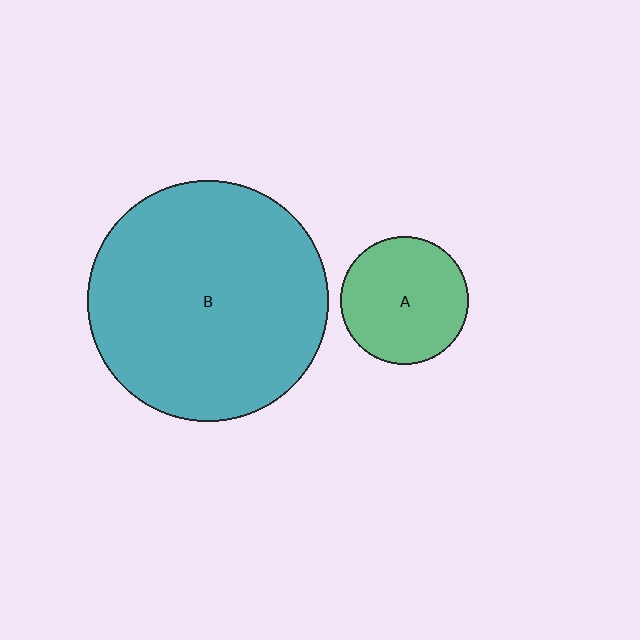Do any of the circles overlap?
No, none of the circles overlap.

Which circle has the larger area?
Circle B (teal).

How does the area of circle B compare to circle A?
Approximately 3.5 times.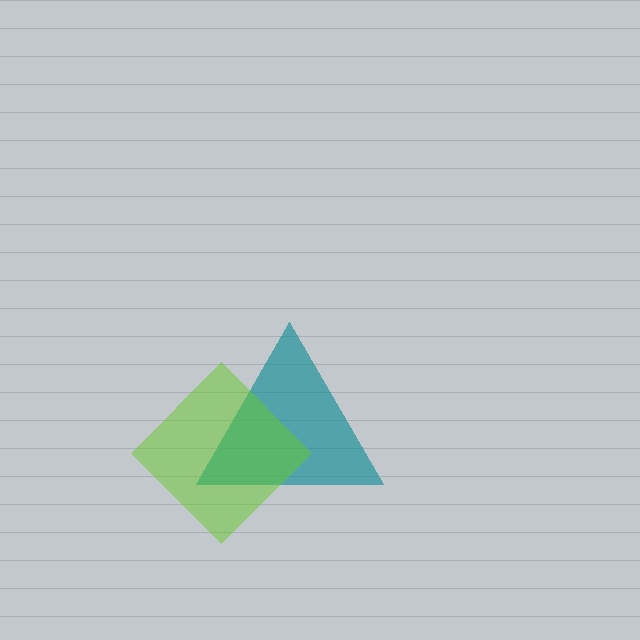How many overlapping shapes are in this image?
There are 2 overlapping shapes in the image.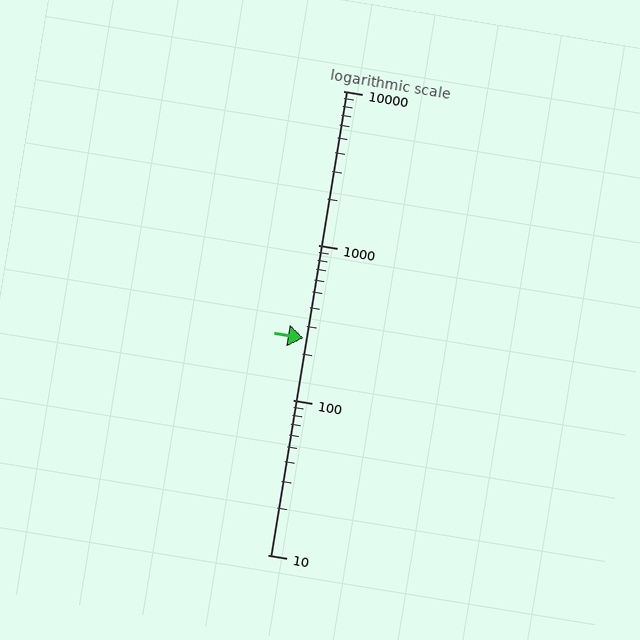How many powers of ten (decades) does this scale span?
The scale spans 3 decades, from 10 to 10000.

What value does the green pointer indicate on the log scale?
The pointer indicates approximately 250.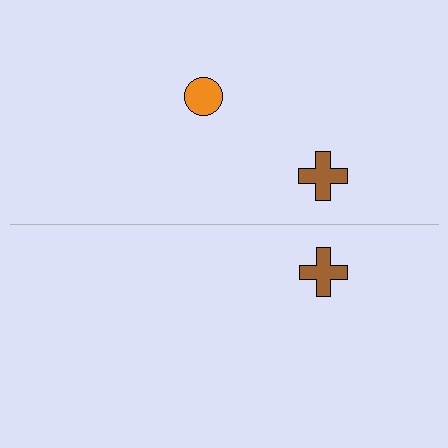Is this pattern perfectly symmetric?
No, the pattern is not perfectly symmetric. A orange circle is missing from the bottom side.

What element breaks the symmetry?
A orange circle is missing from the bottom side.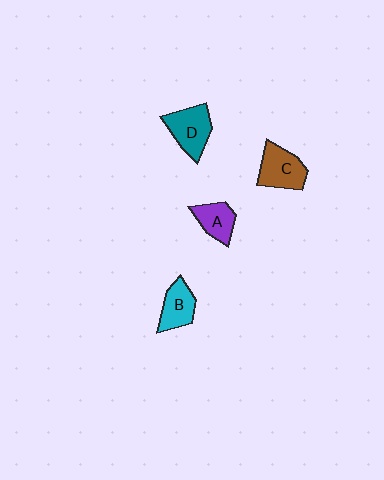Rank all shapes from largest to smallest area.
From largest to smallest: D (teal), C (brown), B (cyan), A (purple).